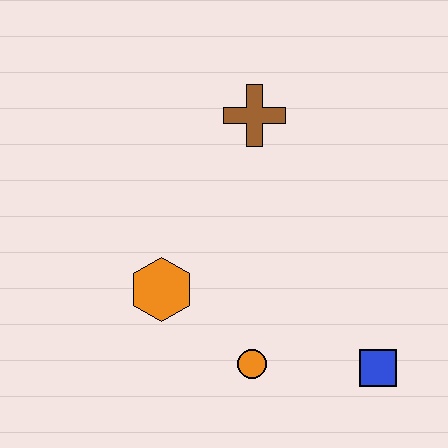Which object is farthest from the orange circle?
The brown cross is farthest from the orange circle.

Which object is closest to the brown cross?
The orange hexagon is closest to the brown cross.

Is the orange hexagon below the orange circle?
No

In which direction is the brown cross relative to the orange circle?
The brown cross is above the orange circle.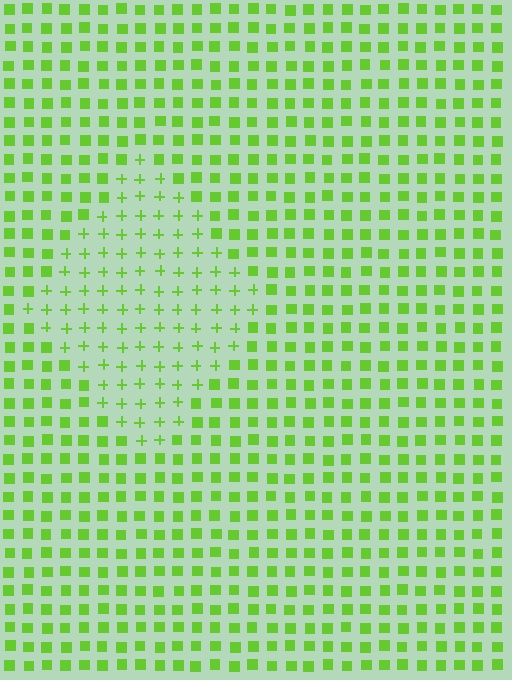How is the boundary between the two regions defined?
The boundary is defined by a change in element shape: plus signs inside vs. squares outside. All elements share the same color and spacing.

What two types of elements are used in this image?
The image uses plus signs inside the diamond region and squares outside it.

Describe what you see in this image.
The image is filled with small lime elements arranged in a uniform grid. A diamond-shaped region contains plus signs, while the surrounding area contains squares. The boundary is defined purely by the change in element shape.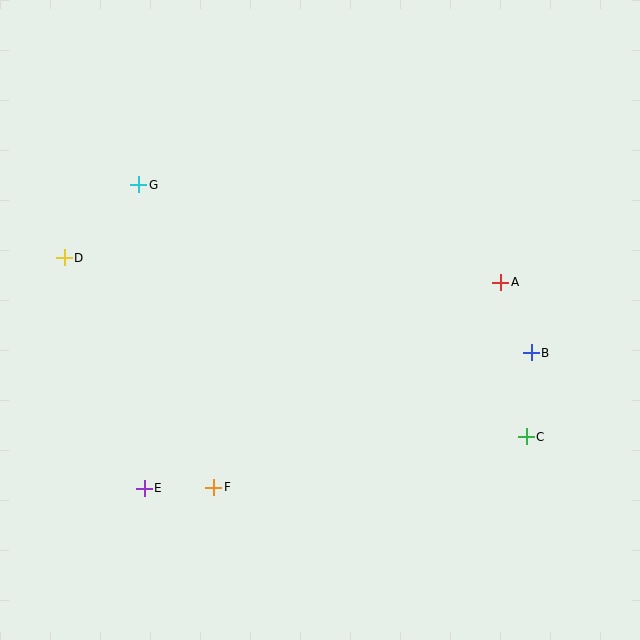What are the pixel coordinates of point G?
Point G is at (139, 185).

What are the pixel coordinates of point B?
Point B is at (531, 353).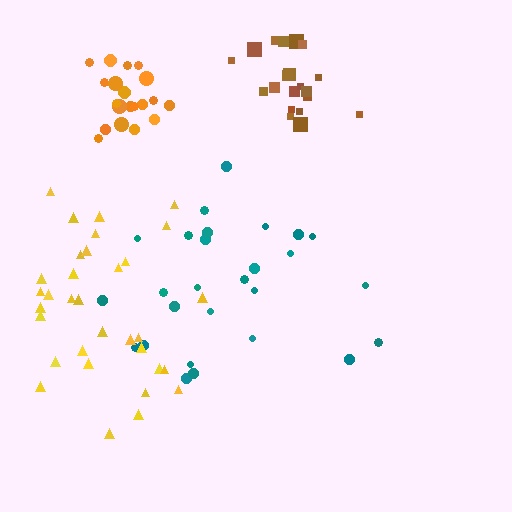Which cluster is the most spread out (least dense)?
Teal.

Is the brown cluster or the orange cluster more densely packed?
Orange.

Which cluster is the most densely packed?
Orange.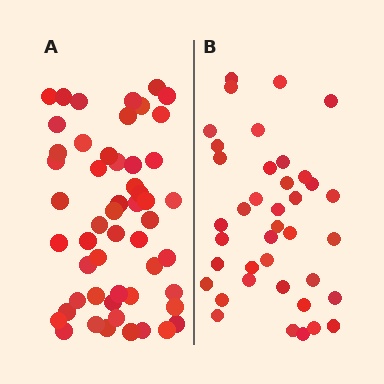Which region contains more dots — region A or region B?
Region A (the left region) has more dots.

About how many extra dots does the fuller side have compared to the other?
Region A has approximately 15 more dots than region B.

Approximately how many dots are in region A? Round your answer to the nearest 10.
About 50 dots. (The exact count is 53, which rounds to 50.)